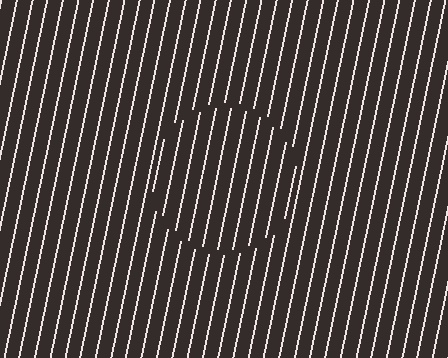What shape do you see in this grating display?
An illusory circle. The interior of the shape contains the same grating, shifted by half a period — the contour is defined by the phase discontinuity where line-ends from the inner and outer gratings abut.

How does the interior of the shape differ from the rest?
The interior of the shape contains the same grating, shifted by half a period — the contour is defined by the phase discontinuity where line-ends from the inner and outer gratings abut.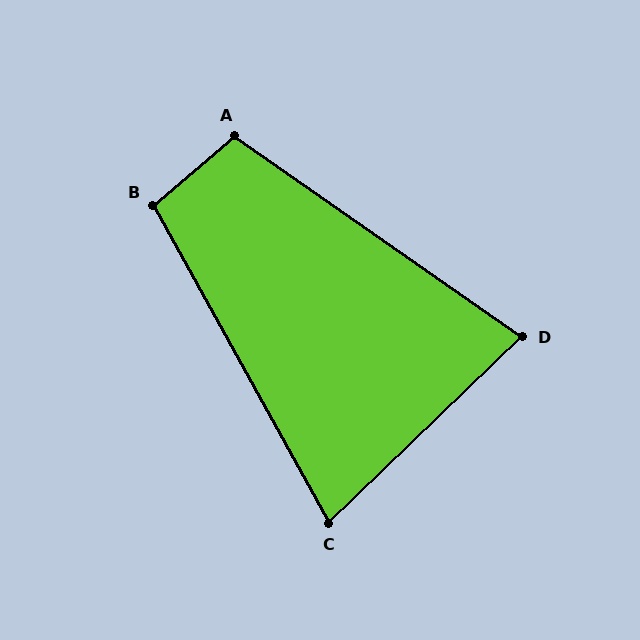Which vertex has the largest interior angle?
A, at approximately 105 degrees.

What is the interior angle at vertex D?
Approximately 79 degrees (acute).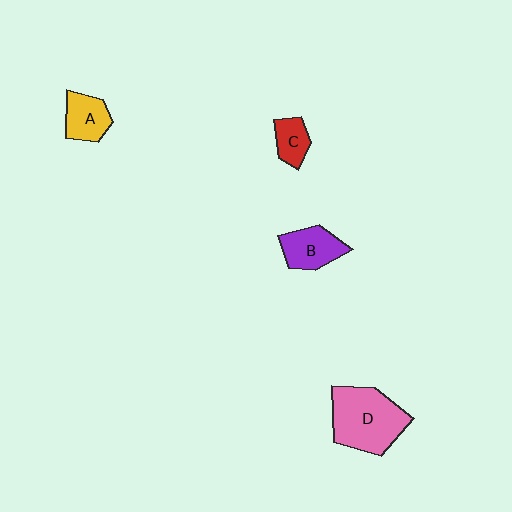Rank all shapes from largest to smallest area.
From largest to smallest: D (pink), B (purple), A (yellow), C (red).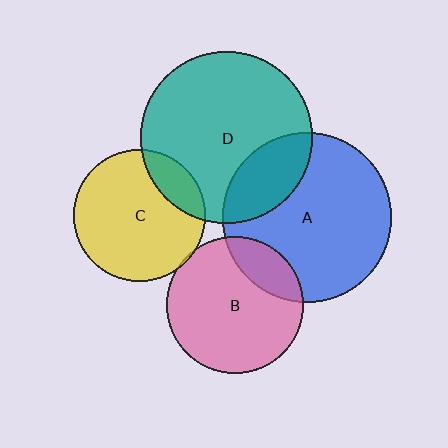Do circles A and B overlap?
Yes.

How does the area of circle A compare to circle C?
Approximately 1.7 times.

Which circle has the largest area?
Circle D (teal).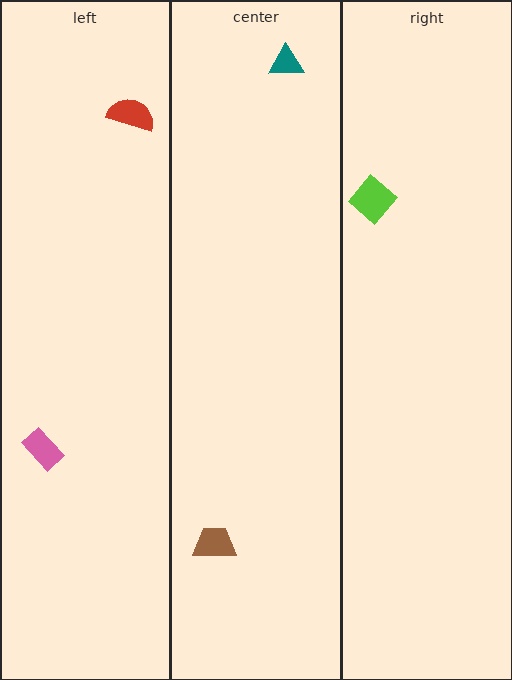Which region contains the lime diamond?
The right region.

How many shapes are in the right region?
1.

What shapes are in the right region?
The lime diamond.